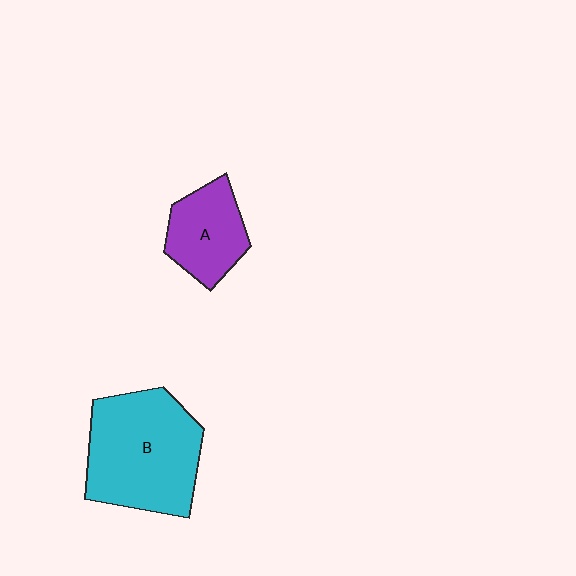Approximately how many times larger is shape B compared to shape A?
Approximately 1.9 times.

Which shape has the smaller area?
Shape A (purple).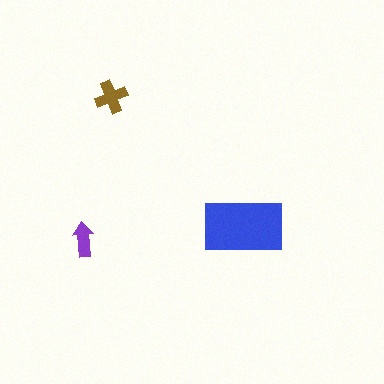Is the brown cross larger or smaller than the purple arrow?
Larger.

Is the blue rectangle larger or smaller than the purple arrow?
Larger.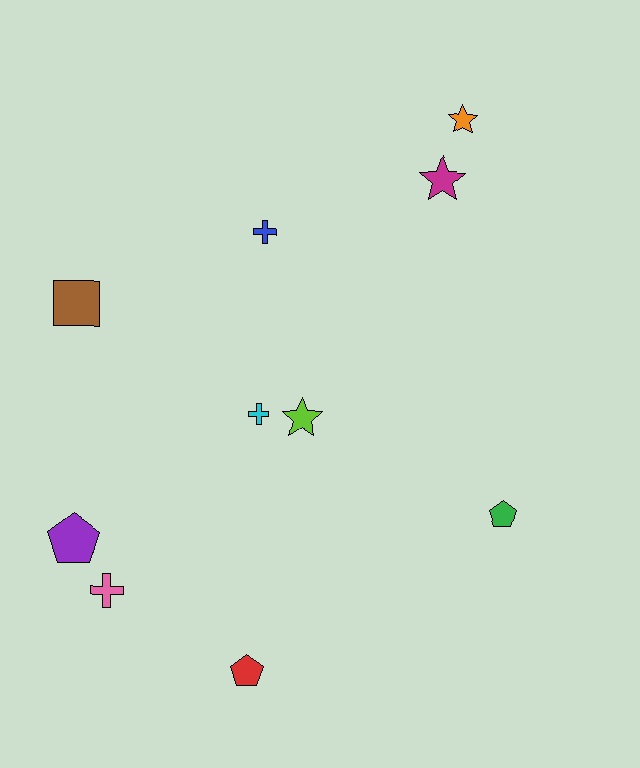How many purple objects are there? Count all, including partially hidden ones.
There is 1 purple object.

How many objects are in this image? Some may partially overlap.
There are 10 objects.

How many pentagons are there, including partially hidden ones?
There are 3 pentagons.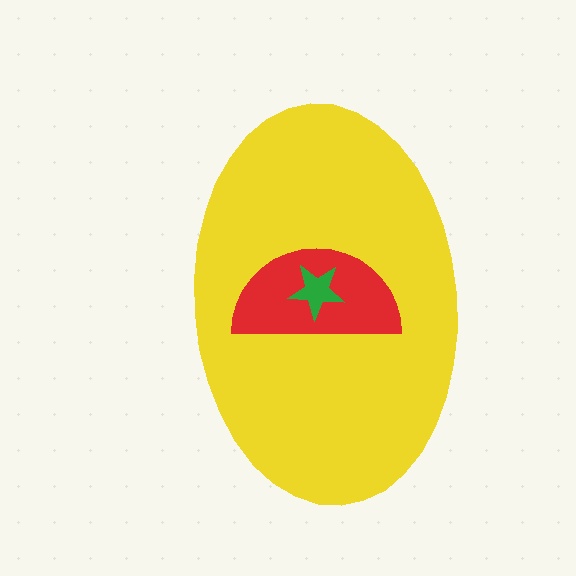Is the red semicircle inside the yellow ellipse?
Yes.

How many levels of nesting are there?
3.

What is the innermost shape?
The green star.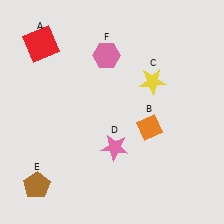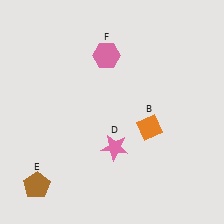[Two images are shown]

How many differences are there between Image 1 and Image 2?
There are 2 differences between the two images.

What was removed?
The red square (A), the yellow star (C) were removed in Image 2.